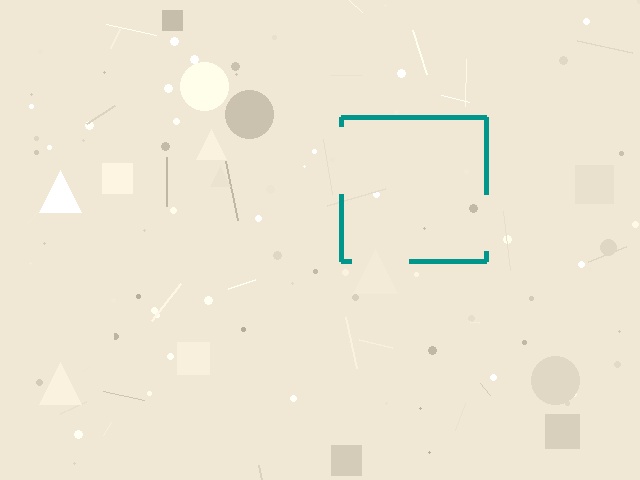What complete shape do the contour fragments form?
The contour fragments form a square.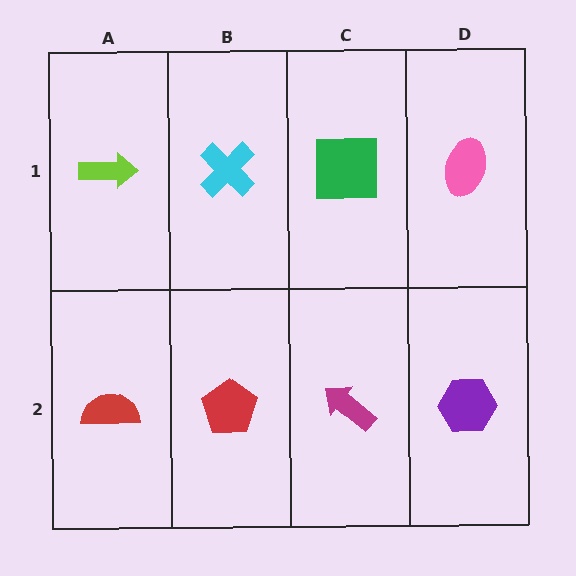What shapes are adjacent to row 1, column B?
A red pentagon (row 2, column B), a lime arrow (row 1, column A), a green square (row 1, column C).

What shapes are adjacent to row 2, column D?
A pink ellipse (row 1, column D), a magenta arrow (row 2, column C).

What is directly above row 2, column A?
A lime arrow.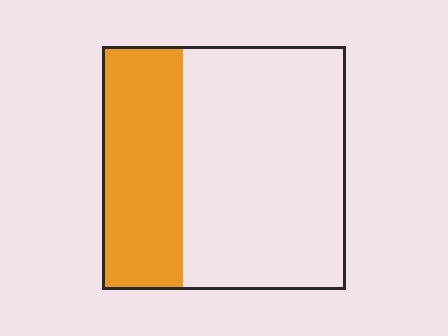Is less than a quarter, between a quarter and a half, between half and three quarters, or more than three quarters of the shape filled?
Between a quarter and a half.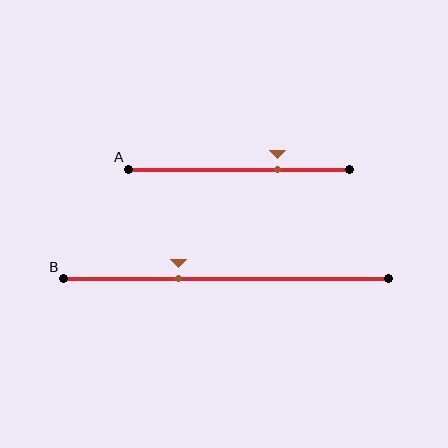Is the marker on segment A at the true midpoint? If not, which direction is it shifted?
No, the marker on segment A is shifted to the right by about 17% of the segment length.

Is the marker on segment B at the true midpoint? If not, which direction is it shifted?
No, the marker on segment B is shifted to the left by about 15% of the segment length.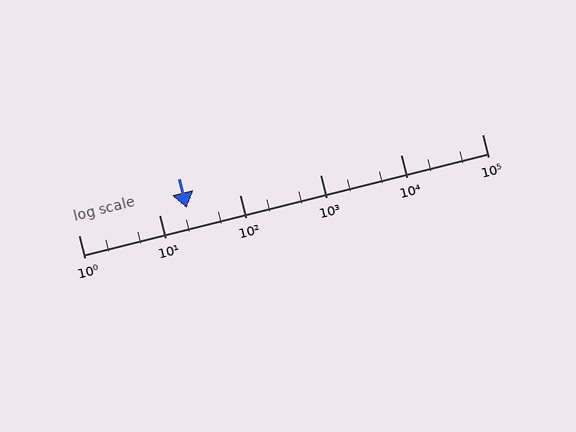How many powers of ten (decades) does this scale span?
The scale spans 5 decades, from 1 to 100000.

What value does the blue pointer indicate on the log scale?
The pointer indicates approximately 22.